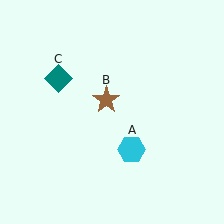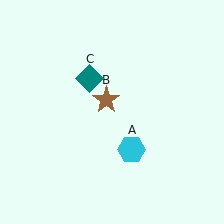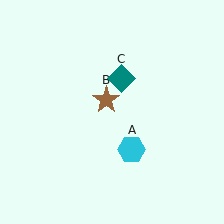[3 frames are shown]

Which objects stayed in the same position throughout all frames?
Cyan hexagon (object A) and brown star (object B) remained stationary.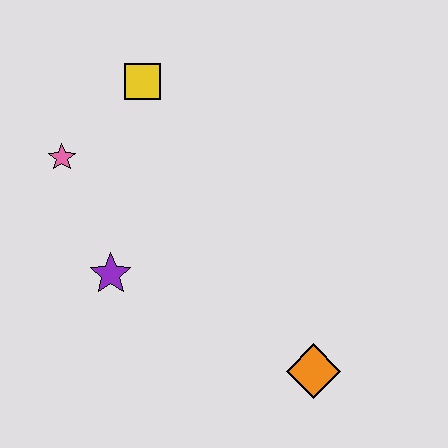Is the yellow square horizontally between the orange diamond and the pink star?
Yes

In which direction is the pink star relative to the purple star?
The pink star is above the purple star.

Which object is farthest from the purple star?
The orange diamond is farthest from the purple star.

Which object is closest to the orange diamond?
The purple star is closest to the orange diamond.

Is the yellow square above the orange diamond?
Yes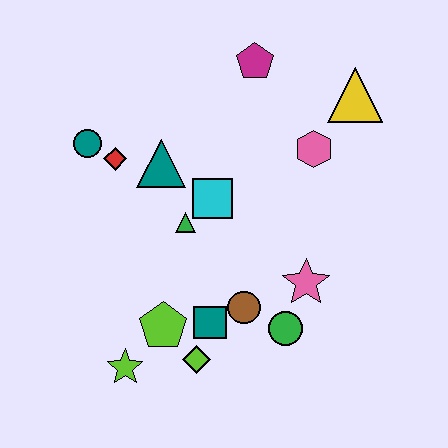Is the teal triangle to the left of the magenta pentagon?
Yes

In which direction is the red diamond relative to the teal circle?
The red diamond is to the right of the teal circle.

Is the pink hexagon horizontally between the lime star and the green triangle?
No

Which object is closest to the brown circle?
The teal square is closest to the brown circle.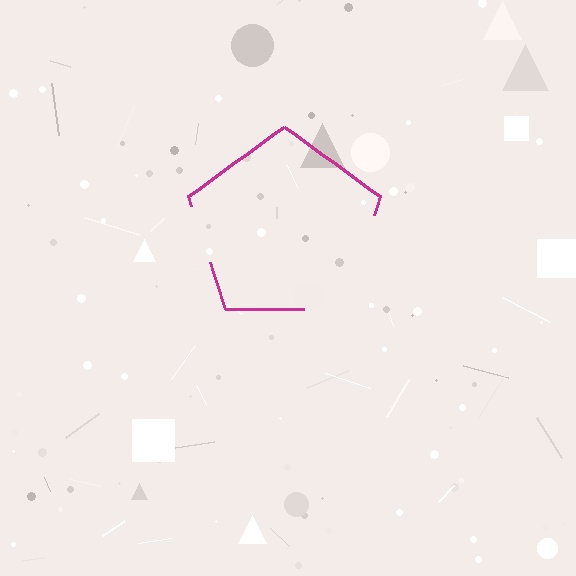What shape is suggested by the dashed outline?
The dashed outline suggests a pentagon.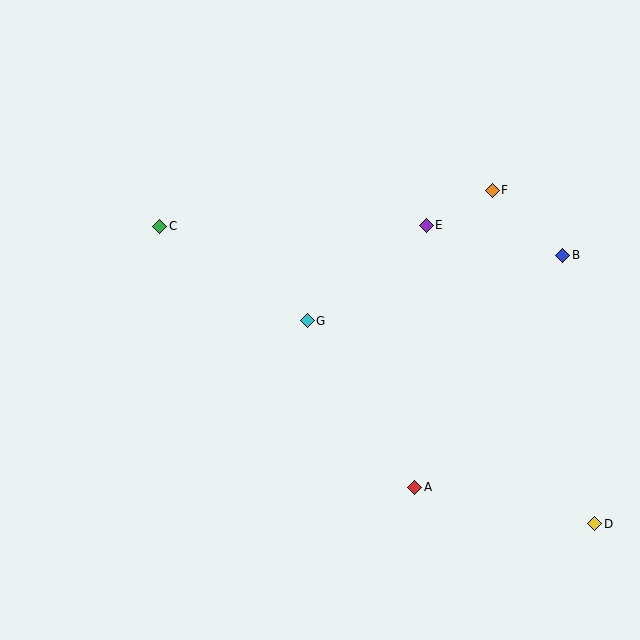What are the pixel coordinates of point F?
Point F is at (492, 190).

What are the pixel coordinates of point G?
Point G is at (307, 321).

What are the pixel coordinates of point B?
Point B is at (563, 255).